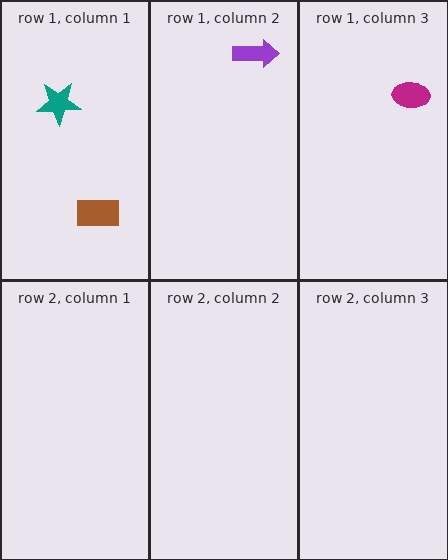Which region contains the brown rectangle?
The row 1, column 1 region.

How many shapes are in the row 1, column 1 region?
2.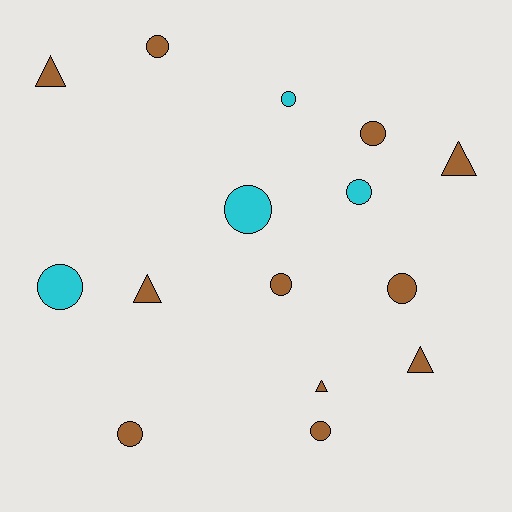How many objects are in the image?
There are 15 objects.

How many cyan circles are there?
There are 4 cyan circles.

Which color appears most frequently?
Brown, with 11 objects.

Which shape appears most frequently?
Circle, with 10 objects.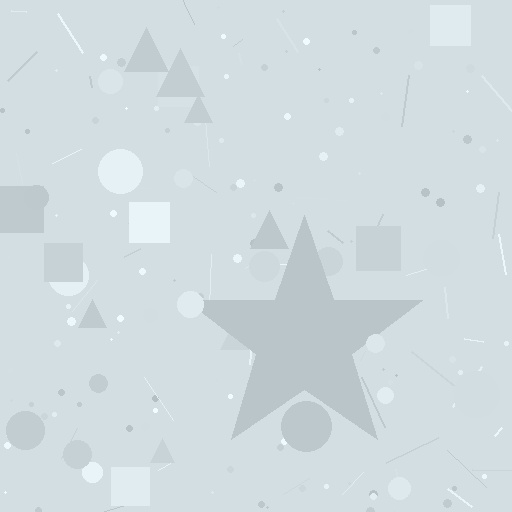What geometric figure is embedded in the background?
A star is embedded in the background.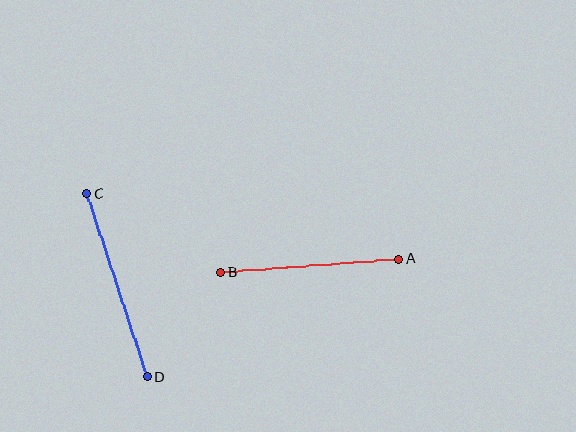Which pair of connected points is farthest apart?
Points C and D are farthest apart.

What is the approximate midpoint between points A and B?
The midpoint is at approximately (310, 266) pixels.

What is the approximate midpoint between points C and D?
The midpoint is at approximately (117, 285) pixels.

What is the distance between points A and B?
The distance is approximately 179 pixels.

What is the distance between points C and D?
The distance is approximately 193 pixels.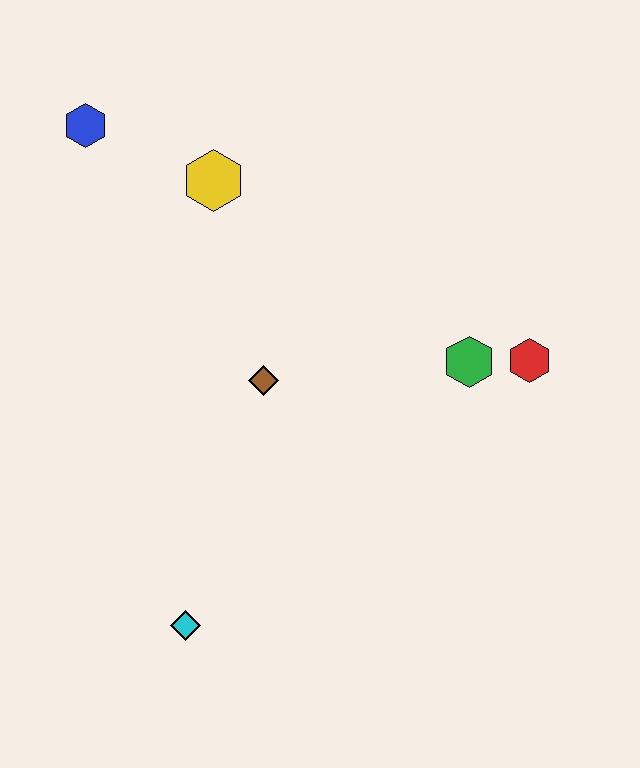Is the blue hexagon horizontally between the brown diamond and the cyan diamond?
No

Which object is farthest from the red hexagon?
The blue hexagon is farthest from the red hexagon.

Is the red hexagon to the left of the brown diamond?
No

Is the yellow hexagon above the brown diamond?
Yes